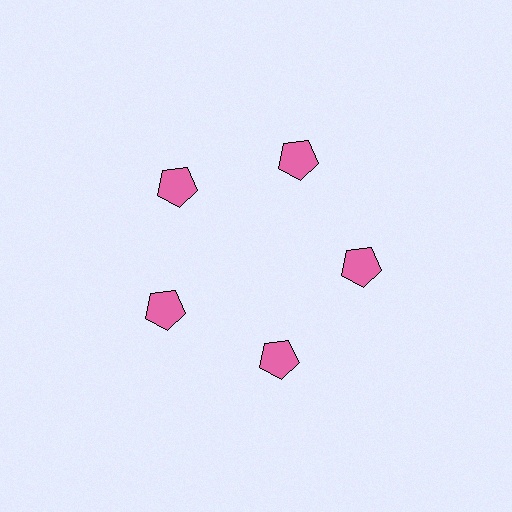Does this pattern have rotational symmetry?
Yes, this pattern has 5-fold rotational symmetry. It looks the same after rotating 72 degrees around the center.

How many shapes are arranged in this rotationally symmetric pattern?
There are 5 shapes, arranged in 5 groups of 1.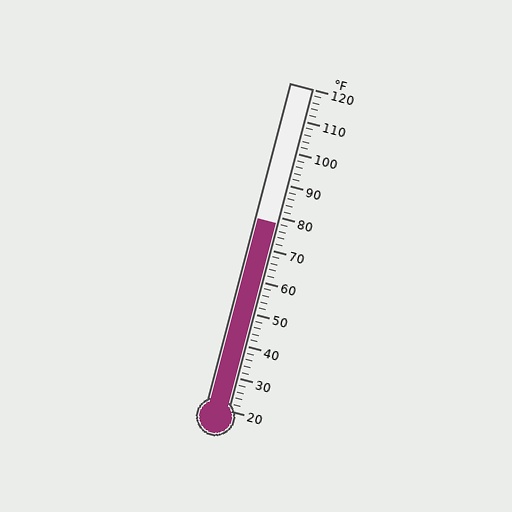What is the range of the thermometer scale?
The thermometer scale ranges from 20°F to 120°F.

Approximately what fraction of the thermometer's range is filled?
The thermometer is filled to approximately 60% of its range.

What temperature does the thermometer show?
The thermometer shows approximately 78°F.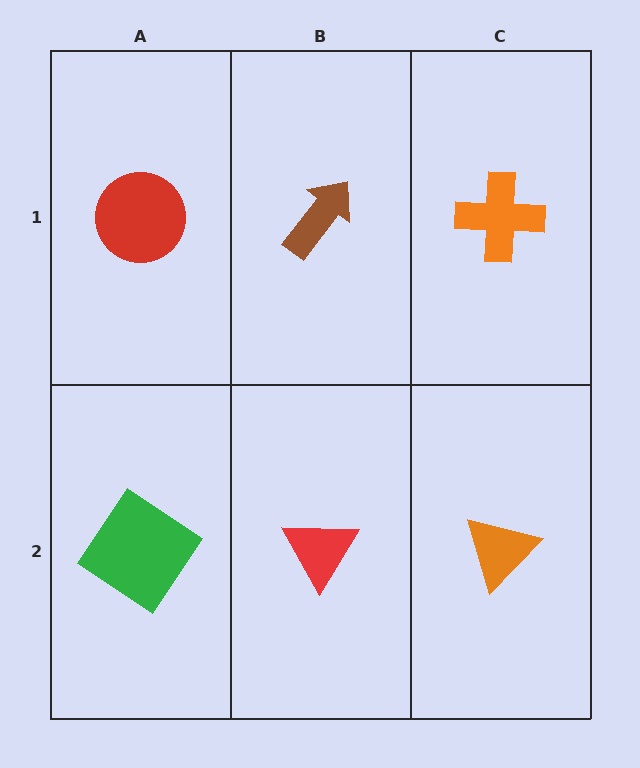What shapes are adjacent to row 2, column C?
An orange cross (row 1, column C), a red triangle (row 2, column B).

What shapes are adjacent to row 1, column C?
An orange triangle (row 2, column C), a brown arrow (row 1, column B).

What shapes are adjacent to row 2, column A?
A red circle (row 1, column A), a red triangle (row 2, column B).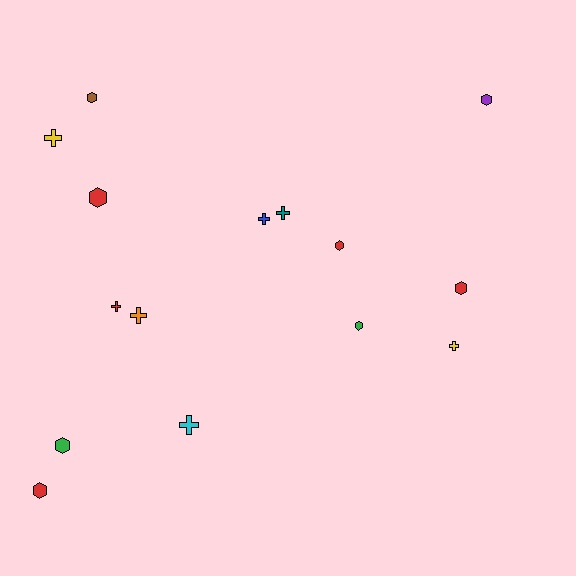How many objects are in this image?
There are 15 objects.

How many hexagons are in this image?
There are 8 hexagons.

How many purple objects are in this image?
There is 1 purple object.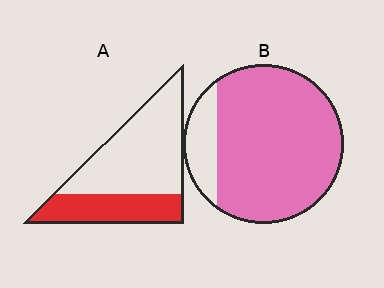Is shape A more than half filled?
No.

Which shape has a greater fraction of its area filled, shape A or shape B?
Shape B.